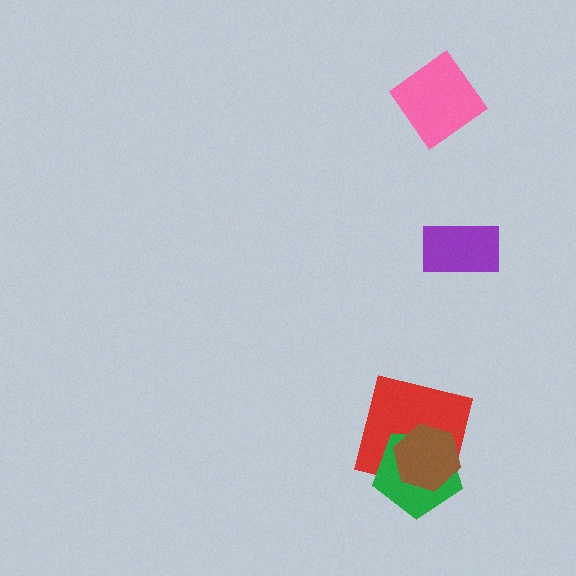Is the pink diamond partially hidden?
No, no other shape covers it.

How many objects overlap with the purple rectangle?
0 objects overlap with the purple rectangle.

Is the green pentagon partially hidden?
Yes, it is partially covered by another shape.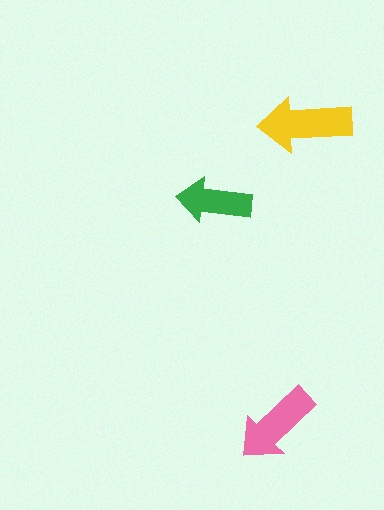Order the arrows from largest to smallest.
the yellow one, the pink one, the green one.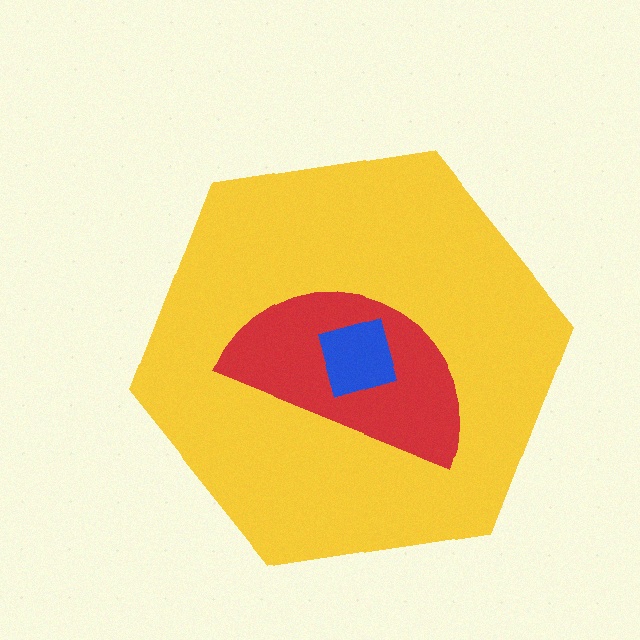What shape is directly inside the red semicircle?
The blue square.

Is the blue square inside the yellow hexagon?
Yes.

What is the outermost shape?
The yellow hexagon.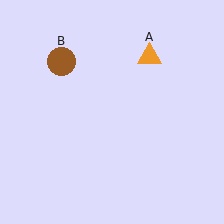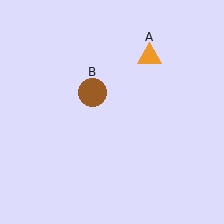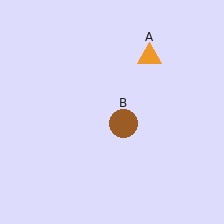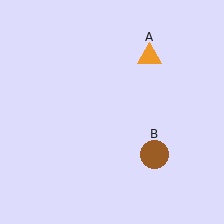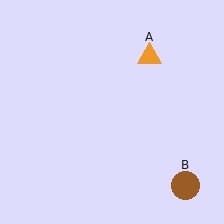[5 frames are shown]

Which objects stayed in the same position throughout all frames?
Orange triangle (object A) remained stationary.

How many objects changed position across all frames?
1 object changed position: brown circle (object B).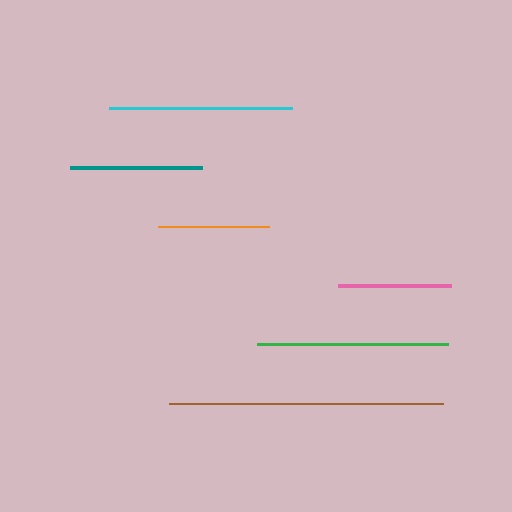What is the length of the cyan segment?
The cyan segment is approximately 183 pixels long.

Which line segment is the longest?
The brown line is the longest at approximately 274 pixels.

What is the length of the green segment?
The green segment is approximately 191 pixels long.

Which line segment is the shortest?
The orange line is the shortest at approximately 111 pixels.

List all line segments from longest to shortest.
From longest to shortest: brown, green, cyan, teal, pink, orange.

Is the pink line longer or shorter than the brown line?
The brown line is longer than the pink line.